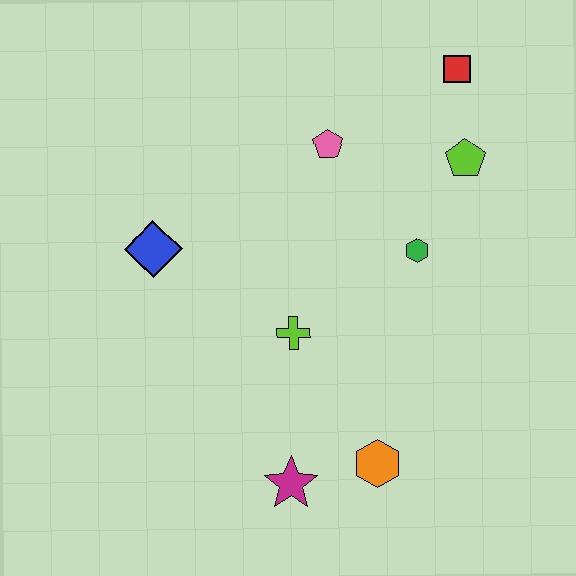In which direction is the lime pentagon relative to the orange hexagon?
The lime pentagon is above the orange hexagon.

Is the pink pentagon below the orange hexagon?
No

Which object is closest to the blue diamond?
The lime cross is closest to the blue diamond.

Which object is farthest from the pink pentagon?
The magenta star is farthest from the pink pentagon.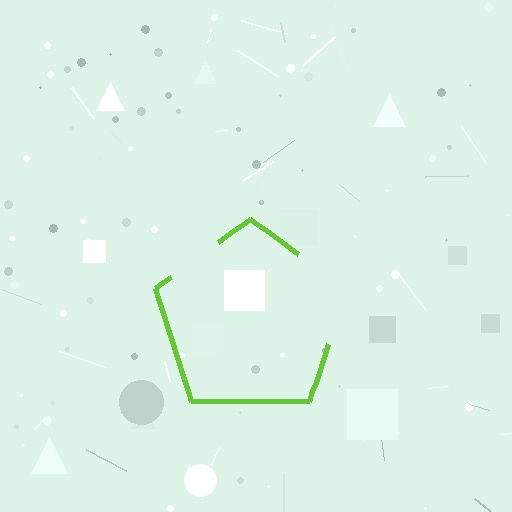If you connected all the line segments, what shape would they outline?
They would outline a pentagon.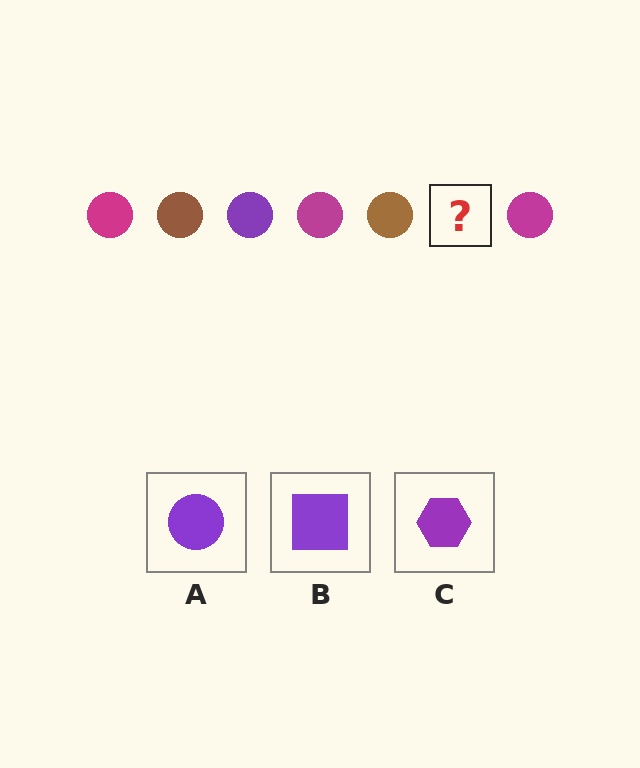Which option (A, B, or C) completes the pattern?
A.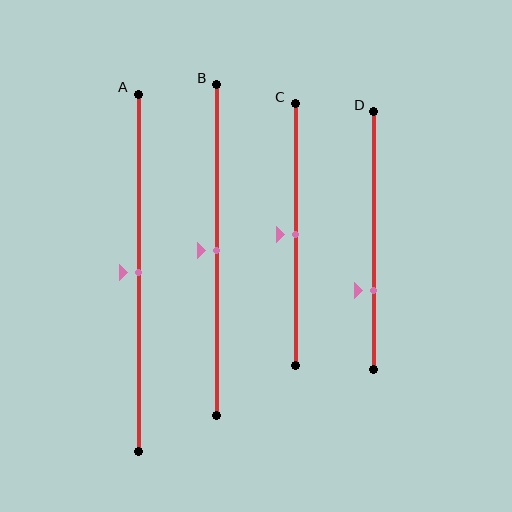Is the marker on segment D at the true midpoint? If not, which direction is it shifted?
No, the marker on segment D is shifted downward by about 19% of the segment length.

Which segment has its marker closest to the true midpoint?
Segment A has its marker closest to the true midpoint.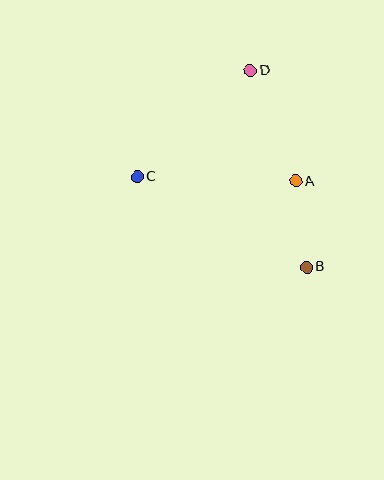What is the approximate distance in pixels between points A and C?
The distance between A and C is approximately 158 pixels.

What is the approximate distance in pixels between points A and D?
The distance between A and D is approximately 120 pixels.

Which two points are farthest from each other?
Points B and D are farthest from each other.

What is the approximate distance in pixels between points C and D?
The distance between C and D is approximately 155 pixels.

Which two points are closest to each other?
Points A and B are closest to each other.